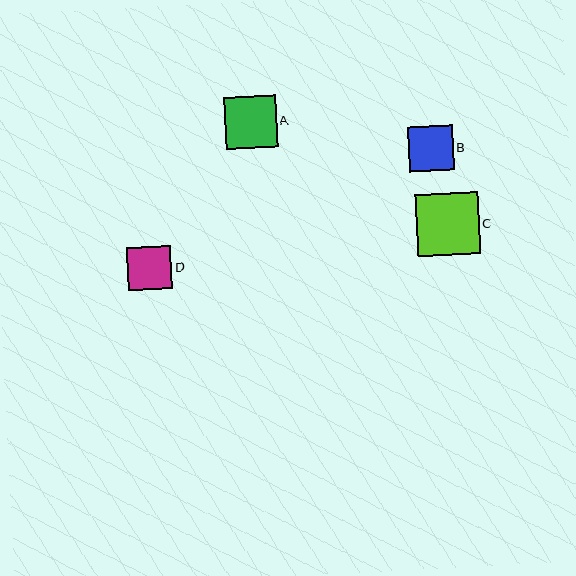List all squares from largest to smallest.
From largest to smallest: C, A, B, D.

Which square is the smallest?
Square D is the smallest with a size of approximately 44 pixels.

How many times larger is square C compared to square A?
Square C is approximately 1.2 times the size of square A.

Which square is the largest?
Square C is the largest with a size of approximately 63 pixels.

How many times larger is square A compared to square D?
Square A is approximately 1.2 times the size of square D.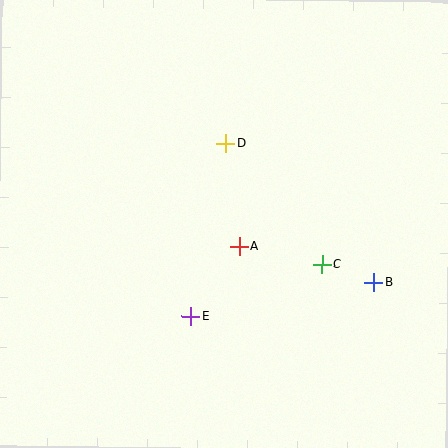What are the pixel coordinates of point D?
Point D is at (226, 143).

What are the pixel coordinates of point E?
Point E is at (191, 316).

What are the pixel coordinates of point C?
Point C is at (322, 264).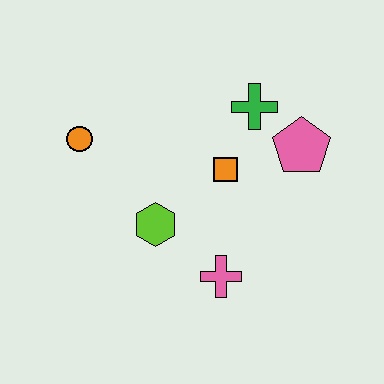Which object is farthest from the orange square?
The orange circle is farthest from the orange square.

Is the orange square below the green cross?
Yes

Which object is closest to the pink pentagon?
The green cross is closest to the pink pentagon.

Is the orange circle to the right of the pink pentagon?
No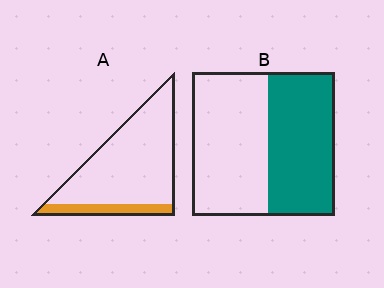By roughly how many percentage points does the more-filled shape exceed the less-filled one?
By roughly 30 percentage points (B over A).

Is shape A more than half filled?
No.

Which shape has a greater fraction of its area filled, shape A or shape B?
Shape B.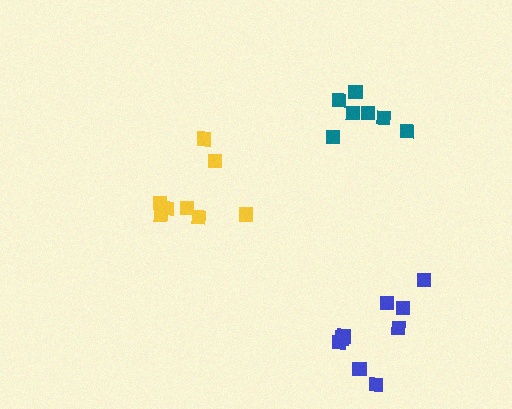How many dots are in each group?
Group 1: 8 dots, Group 2: 9 dots, Group 3: 7 dots (24 total).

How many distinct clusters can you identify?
There are 3 distinct clusters.